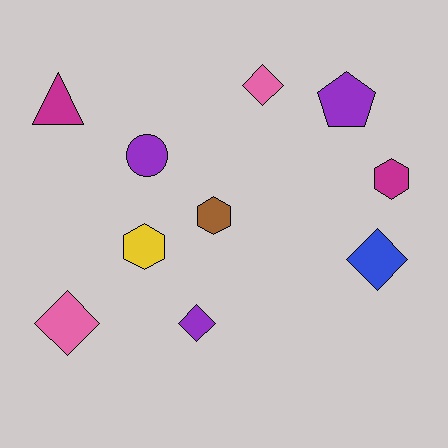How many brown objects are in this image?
There is 1 brown object.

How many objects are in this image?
There are 10 objects.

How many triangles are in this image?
There is 1 triangle.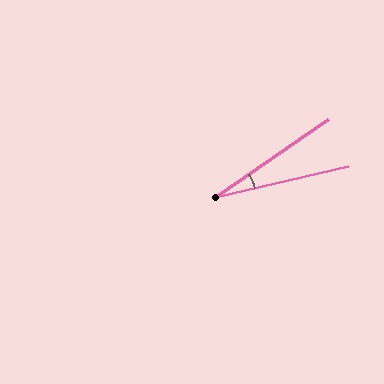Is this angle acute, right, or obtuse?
It is acute.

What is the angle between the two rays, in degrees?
Approximately 21 degrees.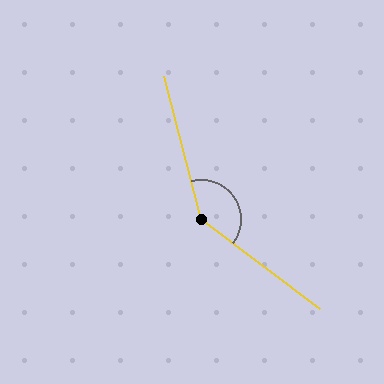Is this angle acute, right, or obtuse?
It is obtuse.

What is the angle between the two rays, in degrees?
Approximately 141 degrees.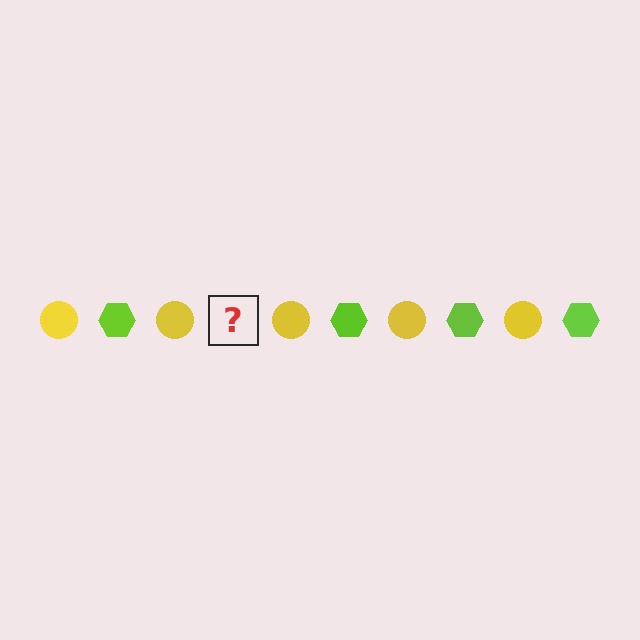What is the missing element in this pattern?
The missing element is a lime hexagon.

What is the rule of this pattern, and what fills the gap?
The rule is that the pattern alternates between yellow circle and lime hexagon. The gap should be filled with a lime hexagon.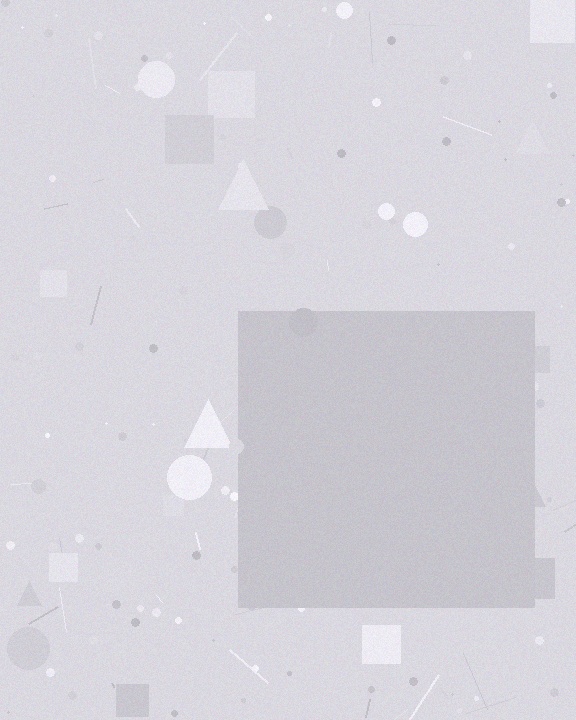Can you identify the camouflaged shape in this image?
The camouflaged shape is a square.